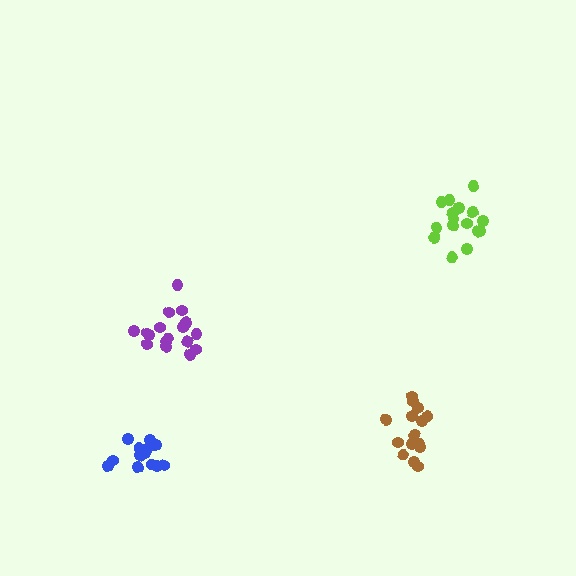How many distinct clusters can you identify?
There are 4 distinct clusters.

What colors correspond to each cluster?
The clusters are colored: purple, brown, lime, blue.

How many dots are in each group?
Group 1: 17 dots, Group 2: 15 dots, Group 3: 17 dots, Group 4: 16 dots (65 total).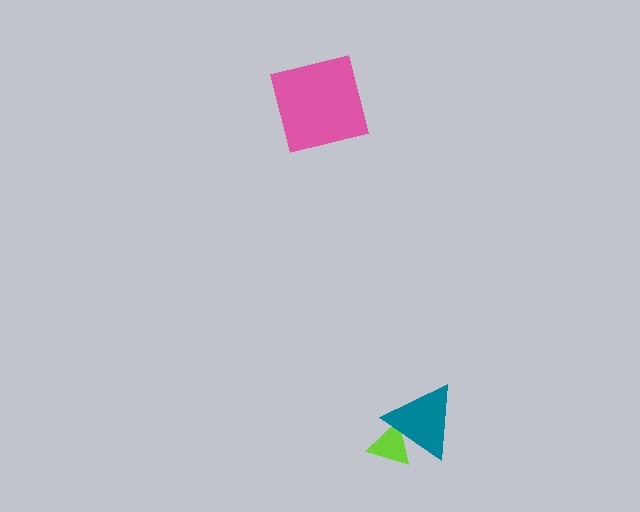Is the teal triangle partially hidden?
No, no other shape covers it.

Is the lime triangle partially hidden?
Yes, it is partially covered by another shape.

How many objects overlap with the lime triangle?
1 object overlaps with the lime triangle.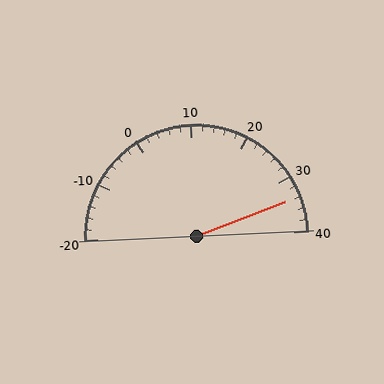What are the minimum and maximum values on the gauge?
The gauge ranges from -20 to 40.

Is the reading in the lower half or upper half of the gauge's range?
The reading is in the upper half of the range (-20 to 40).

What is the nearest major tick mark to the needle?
The nearest major tick mark is 30.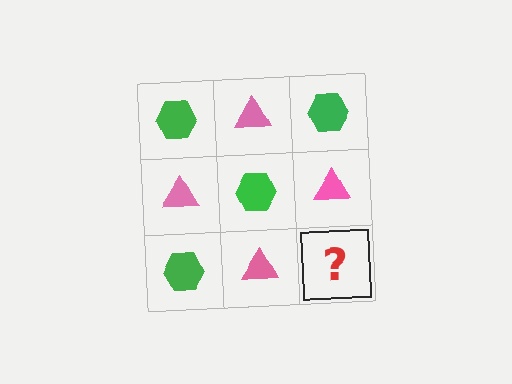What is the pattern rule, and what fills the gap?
The rule is that it alternates green hexagon and pink triangle in a checkerboard pattern. The gap should be filled with a green hexagon.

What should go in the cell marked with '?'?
The missing cell should contain a green hexagon.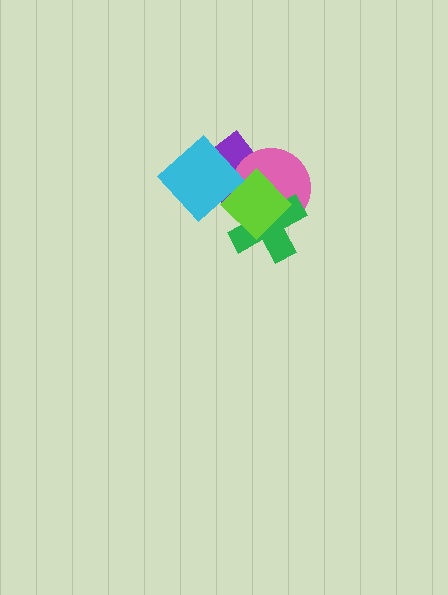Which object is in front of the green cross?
The lime diamond is in front of the green cross.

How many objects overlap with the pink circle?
4 objects overlap with the pink circle.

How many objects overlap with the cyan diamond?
3 objects overlap with the cyan diamond.